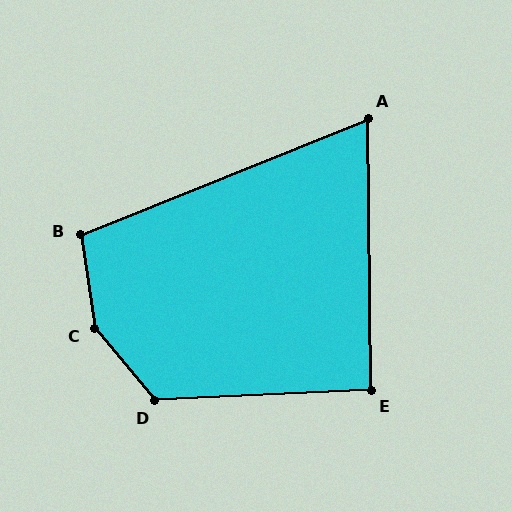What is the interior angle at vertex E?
Approximately 92 degrees (approximately right).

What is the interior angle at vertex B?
Approximately 103 degrees (obtuse).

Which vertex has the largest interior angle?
C, at approximately 149 degrees.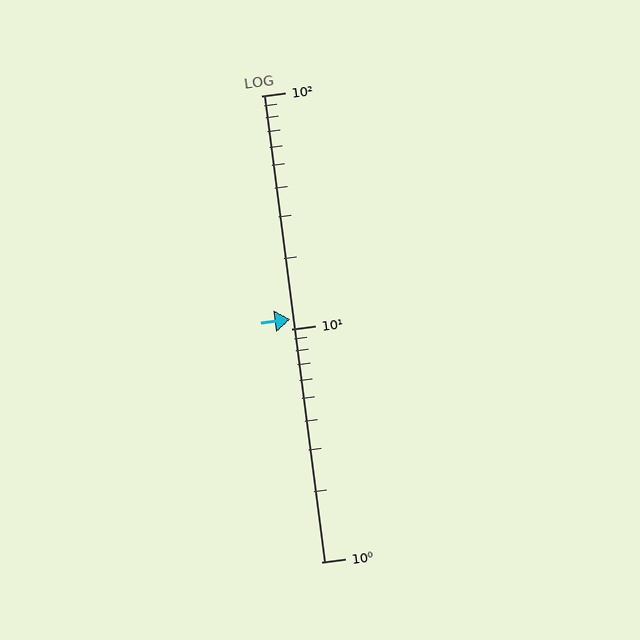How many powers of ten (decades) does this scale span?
The scale spans 2 decades, from 1 to 100.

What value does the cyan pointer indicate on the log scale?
The pointer indicates approximately 11.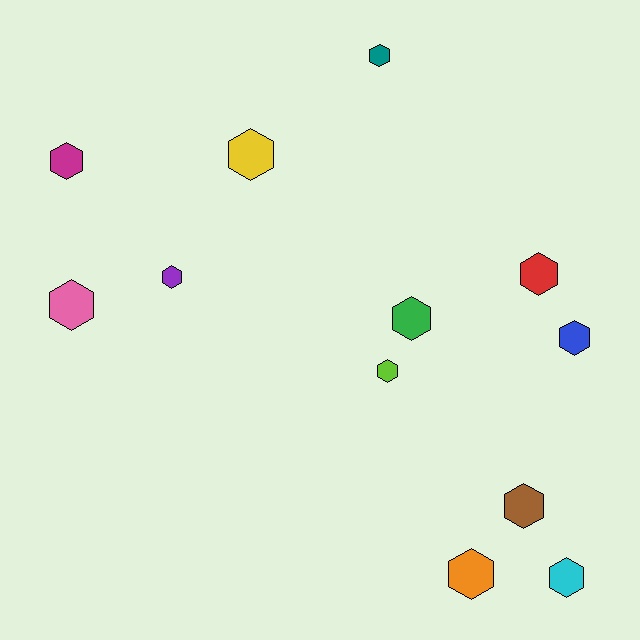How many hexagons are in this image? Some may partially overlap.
There are 12 hexagons.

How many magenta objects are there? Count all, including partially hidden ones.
There is 1 magenta object.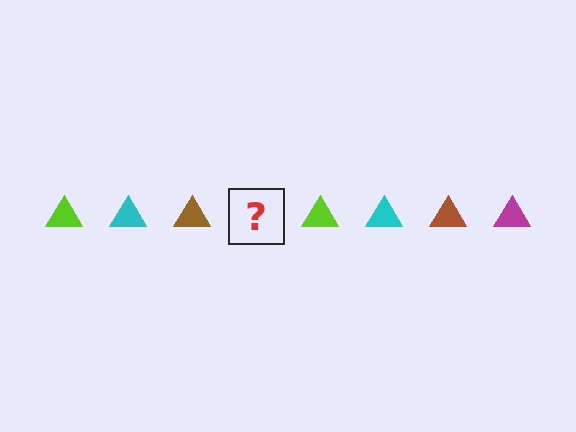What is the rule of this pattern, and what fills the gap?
The rule is that the pattern cycles through lime, cyan, brown, magenta triangles. The gap should be filled with a magenta triangle.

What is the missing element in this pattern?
The missing element is a magenta triangle.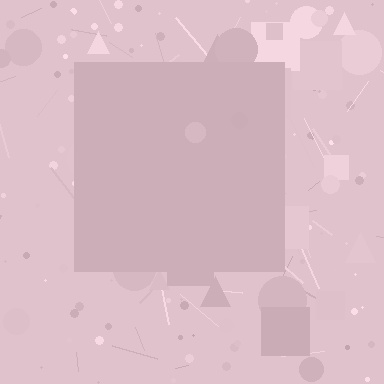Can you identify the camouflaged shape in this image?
The camouflaged shape is a square.